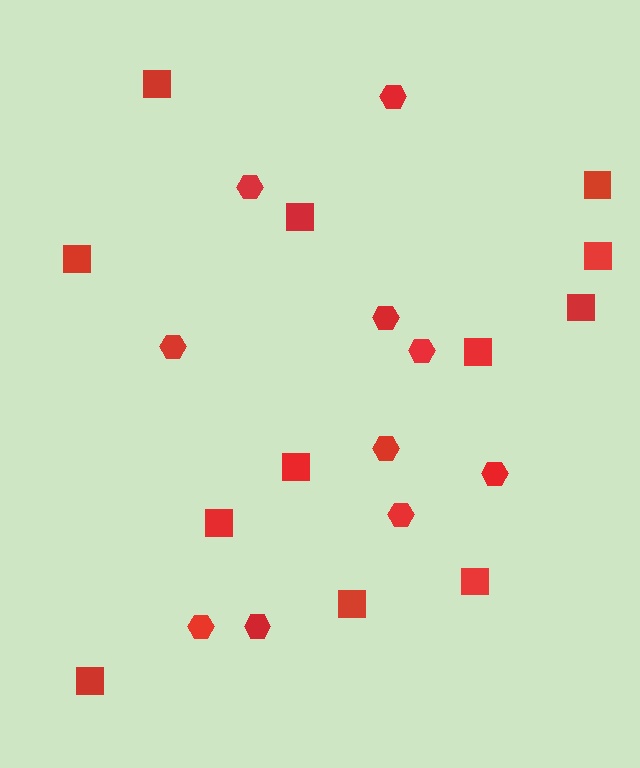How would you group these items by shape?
There are 2 groups: one group of hexagons (10) and one group of squares (12).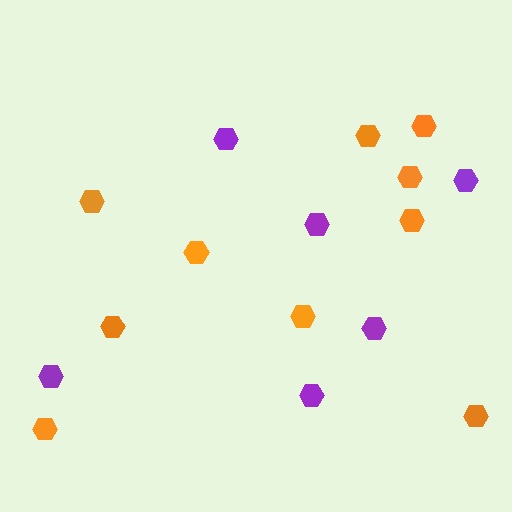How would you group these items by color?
There are 2 groups: one group of purple hexagons (6) and one group of orange hexagons (10).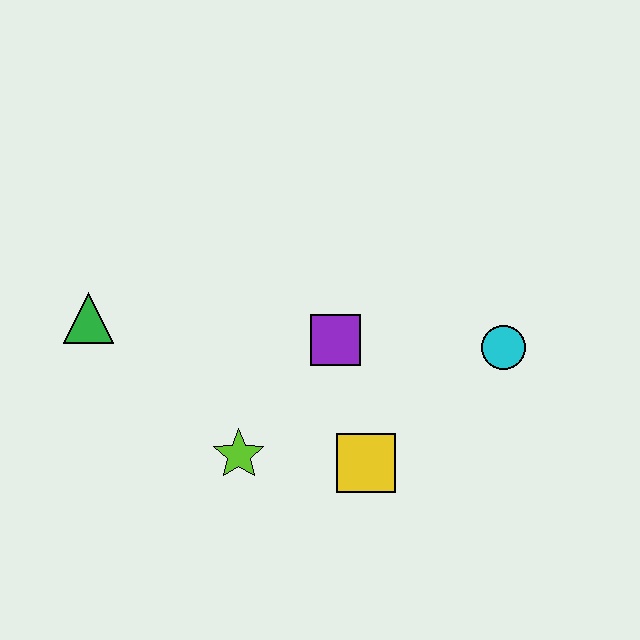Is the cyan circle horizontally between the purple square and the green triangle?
No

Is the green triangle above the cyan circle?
Yes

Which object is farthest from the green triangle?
The cyan circle is farthest from the green triangle.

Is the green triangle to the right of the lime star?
No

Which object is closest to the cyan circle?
The purple square is closest to the cyan circle.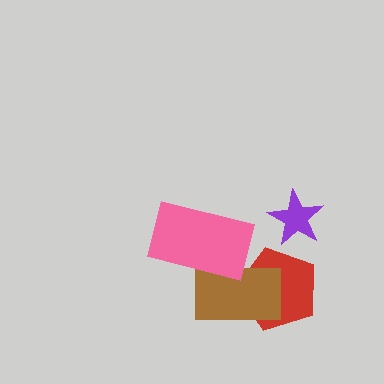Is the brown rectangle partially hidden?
Yes, it is partially covered by another shape.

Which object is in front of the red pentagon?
The brown rectangle is in front of the red pentagon.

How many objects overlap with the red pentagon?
1 object overlaps with the red pentagon.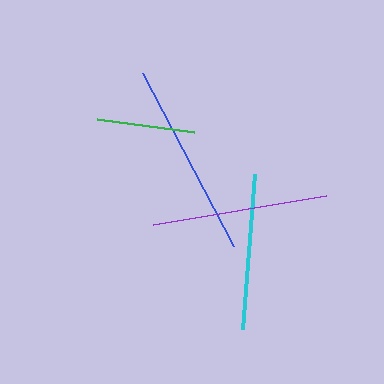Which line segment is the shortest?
The green line is the shortest at approximately 98 pixels.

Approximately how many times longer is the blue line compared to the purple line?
The blue line is approximately 1.1 times the length of the purple line.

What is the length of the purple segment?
The purple segment is approximately 176 pixels long.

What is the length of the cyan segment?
The cyan segment is approximately 156 pixels long.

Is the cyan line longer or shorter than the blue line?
The blue line is longer than the cyan line.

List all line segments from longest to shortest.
From longest to shortest: blue, purple, cyan, green.